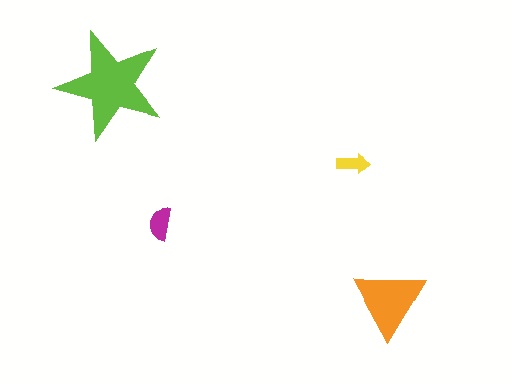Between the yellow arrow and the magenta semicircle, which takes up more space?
The magenta semicircle.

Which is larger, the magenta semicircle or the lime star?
The lime star.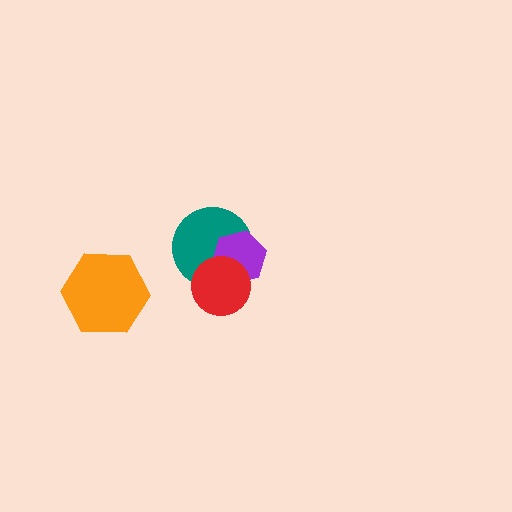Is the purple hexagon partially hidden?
Yes, it is partially covered by another shape.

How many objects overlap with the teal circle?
2 objects overlap with the teal circle.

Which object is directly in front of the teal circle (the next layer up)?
The purple hexagon is directly in front of the teal circle.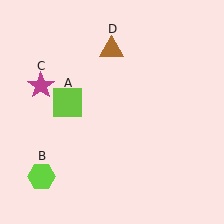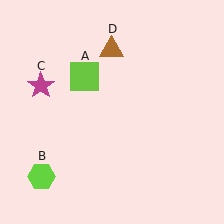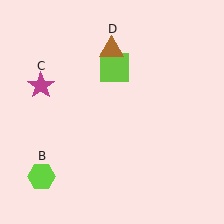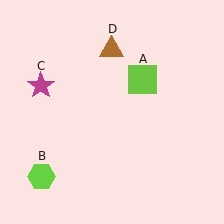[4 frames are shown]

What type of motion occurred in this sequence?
The lime square (object A) rotated clockwise around the center of the scene.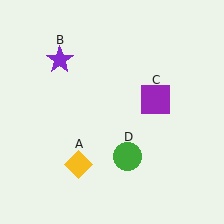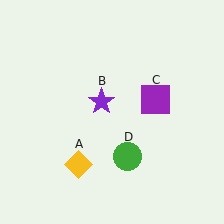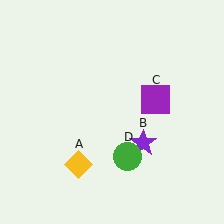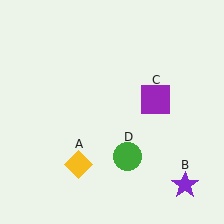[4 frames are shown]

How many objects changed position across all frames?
1 object changed position: purple star (object B).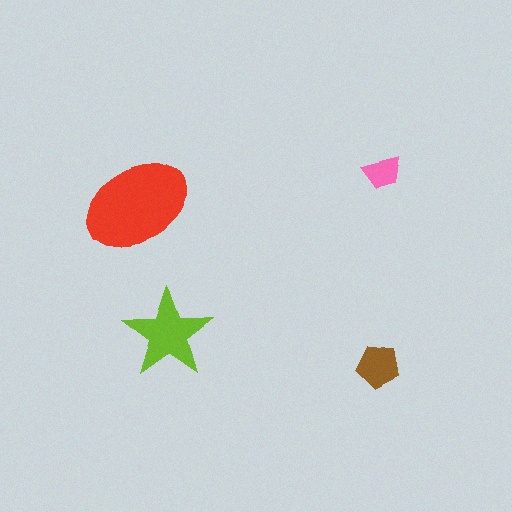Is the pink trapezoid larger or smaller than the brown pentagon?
Smaller.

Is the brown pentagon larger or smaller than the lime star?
Smaller.